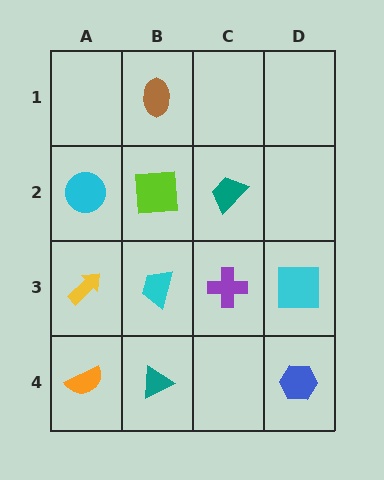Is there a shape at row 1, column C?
No, that cell is empty.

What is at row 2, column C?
A teal trapezoid.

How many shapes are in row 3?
4 shapes.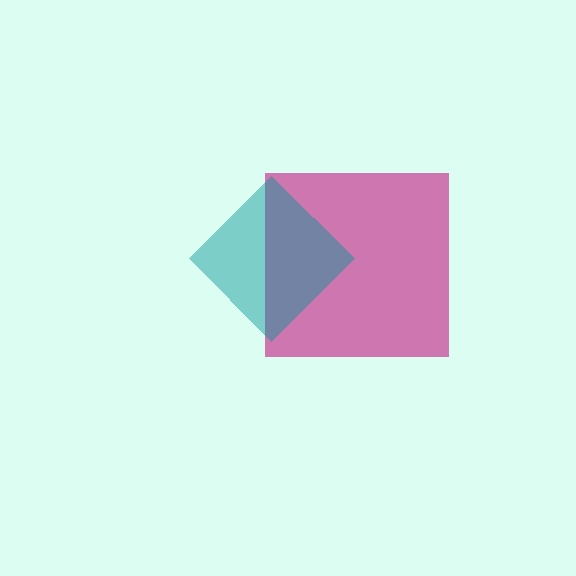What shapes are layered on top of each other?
The layered shapes are: a magenta square, a teal diamond.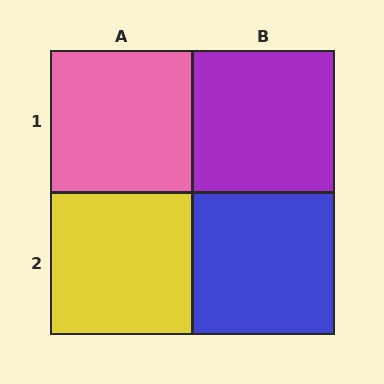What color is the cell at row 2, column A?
Yellow.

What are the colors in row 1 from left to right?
Pink, purple.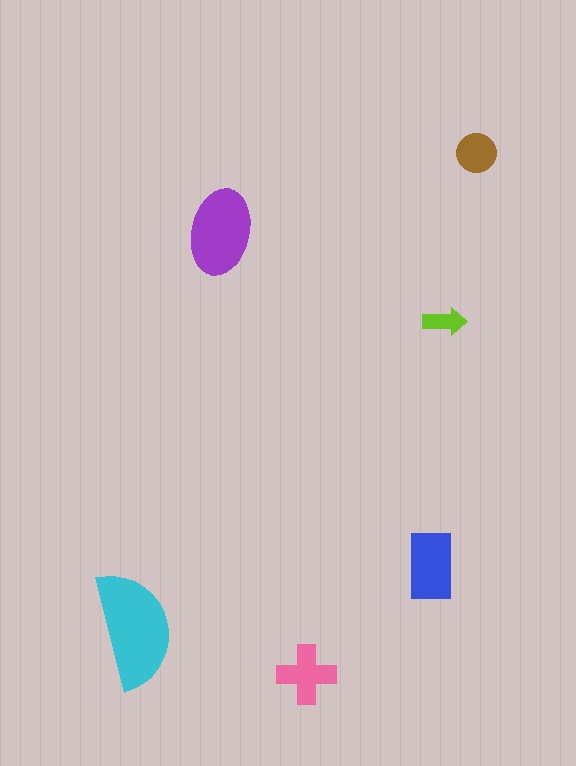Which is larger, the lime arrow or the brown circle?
The brown circle.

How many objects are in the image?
There are 6 objects in the image.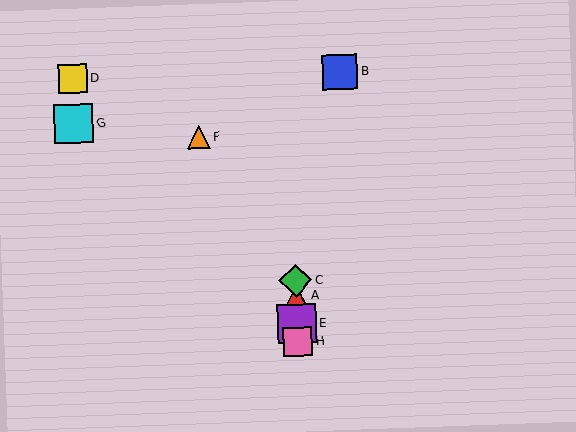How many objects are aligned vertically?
4 objects (A, C, E, H) are aligned vertically.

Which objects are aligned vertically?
Objects A, C, E, H are aligned vertically.